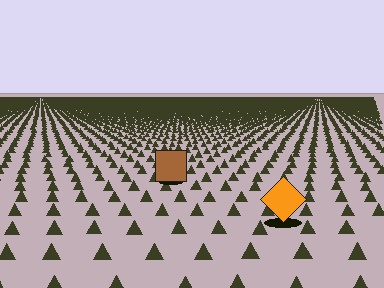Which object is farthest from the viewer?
The brown square is farthest from the viewer. It appears smaller and the ground texture around it is denser.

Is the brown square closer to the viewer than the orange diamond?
No. The orange diamond is closer — you can tell from the texture gradient: the ground texture is coarser near it.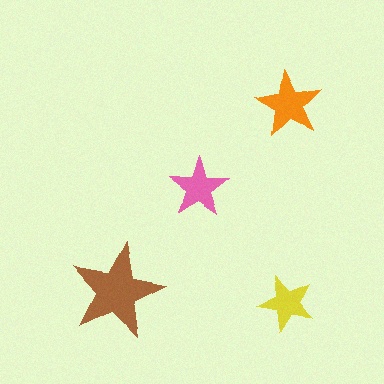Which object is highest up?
The orange star is topmost.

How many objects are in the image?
There are 4 objects in the image.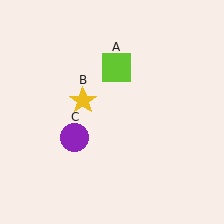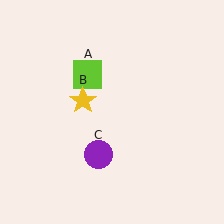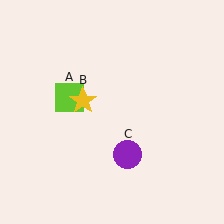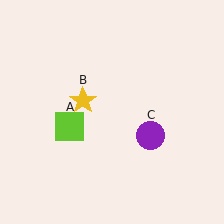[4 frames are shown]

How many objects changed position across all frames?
2 objects changed position: lime square (object A), purple circle (object C).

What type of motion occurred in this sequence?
The lime square (object A), purple circle (object C) rotated counterclockwise around the center of the scene.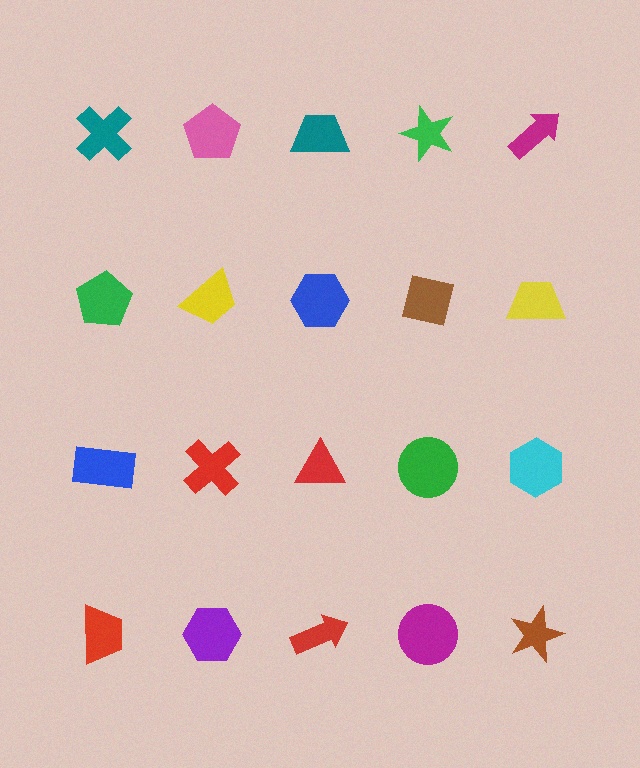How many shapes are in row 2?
5 shapes.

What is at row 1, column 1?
A teal cross.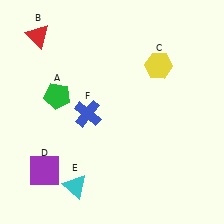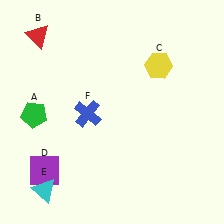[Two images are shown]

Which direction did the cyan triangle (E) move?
The cyan triangle (E) moved left.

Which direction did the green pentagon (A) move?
The green pentagon (A) moved left.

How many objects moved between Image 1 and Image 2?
2 objects moved between the two images.